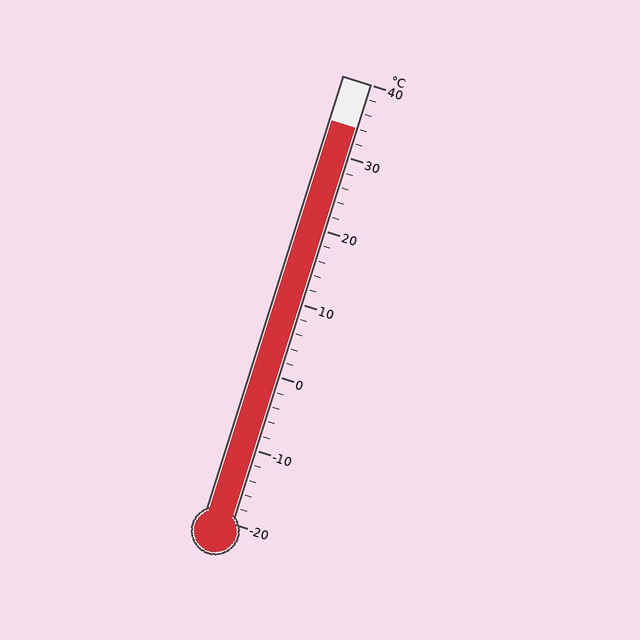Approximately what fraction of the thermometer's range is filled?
The thermometer is filled to approximately 90% of its range.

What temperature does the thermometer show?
The thermometer shows approximately 34°C.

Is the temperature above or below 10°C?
The temperature is above 10°C.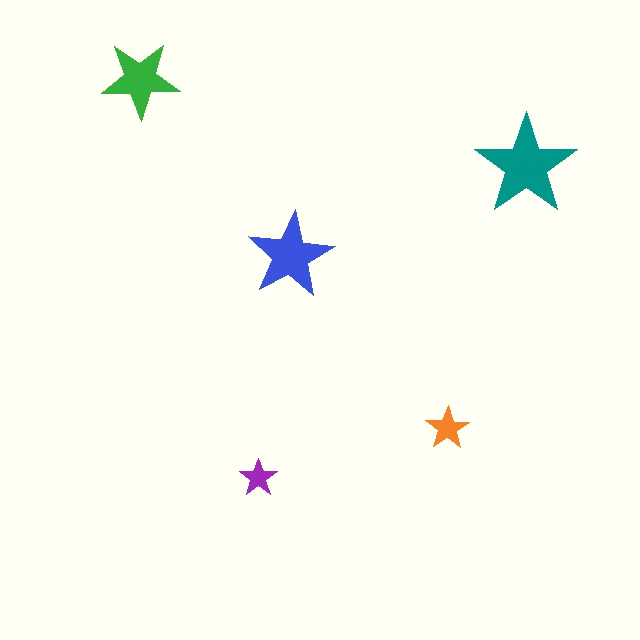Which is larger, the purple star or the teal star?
The teal one.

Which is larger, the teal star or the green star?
The teal one.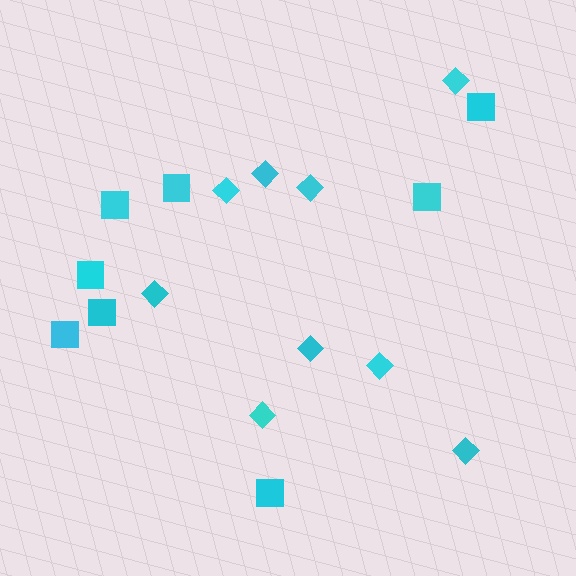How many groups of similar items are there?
There are 2 groups: one group of squares (8) and one group of diamonds (9).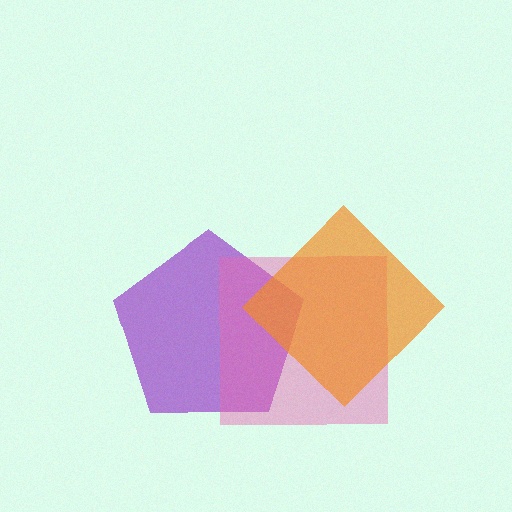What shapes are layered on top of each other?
The layered shapes are: a purple pentagon, a pink square, an orange diamond.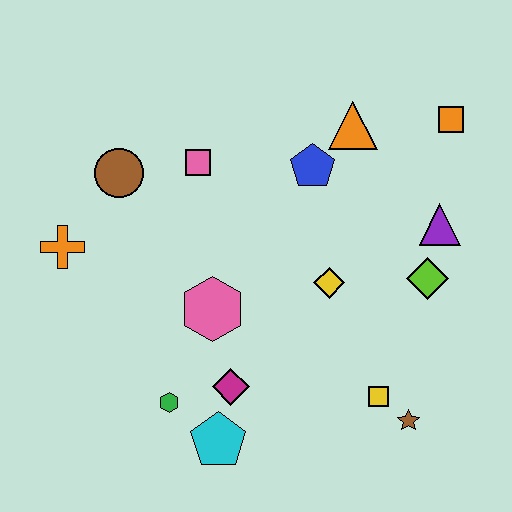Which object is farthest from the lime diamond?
The orange cross is farthest from the lime diamond.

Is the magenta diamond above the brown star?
Yes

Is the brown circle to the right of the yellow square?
No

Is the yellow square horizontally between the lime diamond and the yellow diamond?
Yes